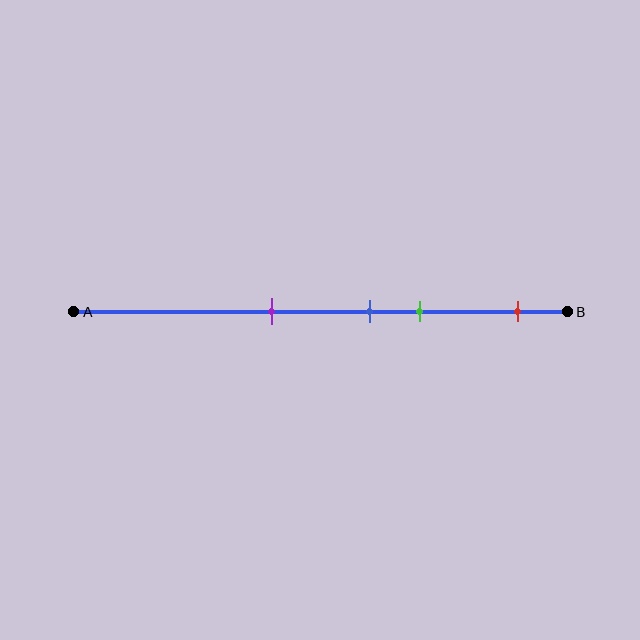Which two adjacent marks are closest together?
The blue and green marks are the closest adjacent pair.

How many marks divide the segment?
There are 4 marks dividing the segment.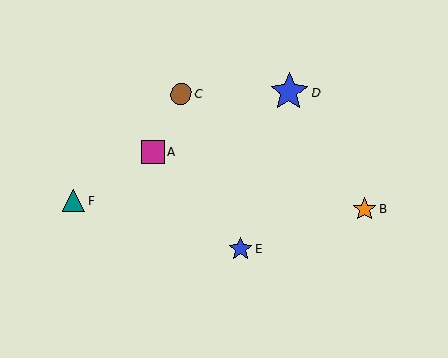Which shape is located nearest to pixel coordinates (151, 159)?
The magenta square (labeled A) at (153, 151) is nearest to that location.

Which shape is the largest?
The blue star (labeled D) is the largest.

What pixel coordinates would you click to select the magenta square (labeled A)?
Click at (153, 151) to select the magenta square A.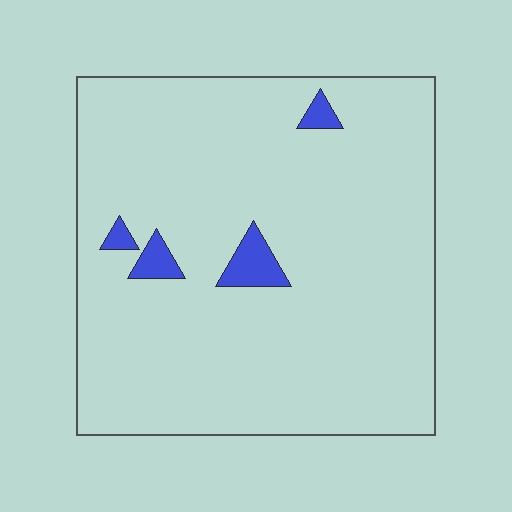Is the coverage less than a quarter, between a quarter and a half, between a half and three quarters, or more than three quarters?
Less than a quarter.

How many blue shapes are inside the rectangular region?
4.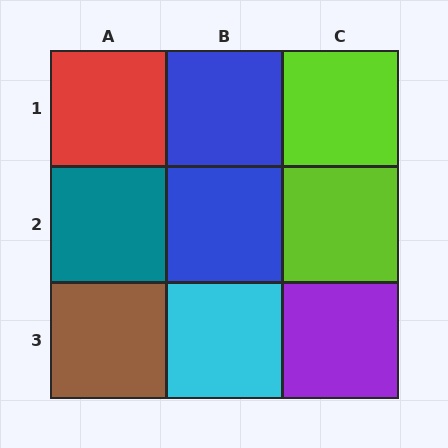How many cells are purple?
1 cell is purple.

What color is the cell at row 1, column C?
Lime.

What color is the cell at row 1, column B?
Blue.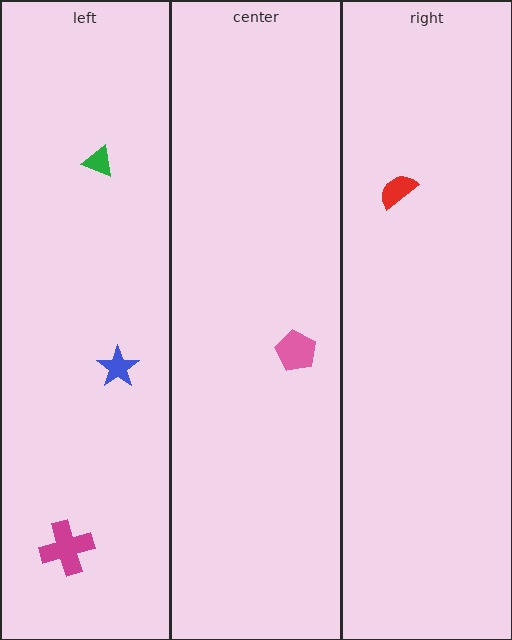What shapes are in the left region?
The blue star, the green triangle, the magenta cross.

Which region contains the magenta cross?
The left region.